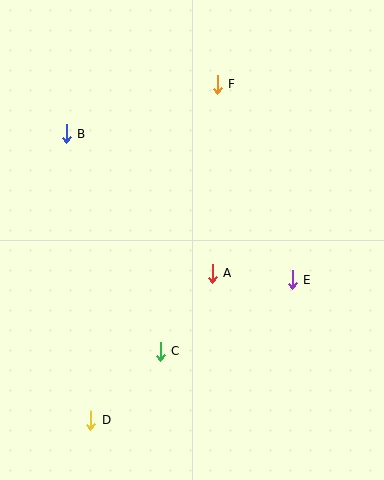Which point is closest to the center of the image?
Point A at (212, 273) is closest to the center.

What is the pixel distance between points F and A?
The distance between F and A is 189 pixels.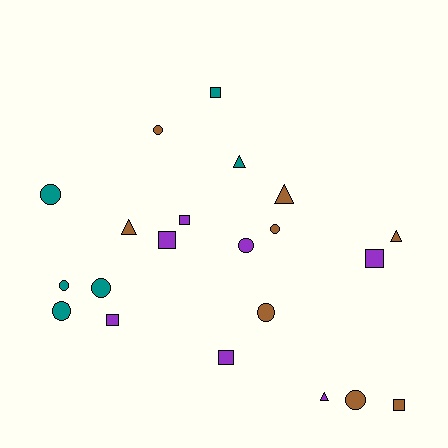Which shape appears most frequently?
Circle, with 9 objects.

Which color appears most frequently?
Brown, with 8 objects.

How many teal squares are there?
There is 1 teal square.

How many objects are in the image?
There are 21 objects.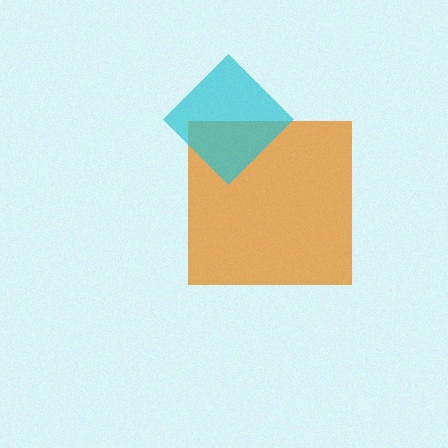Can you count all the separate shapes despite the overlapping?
Yes, there are 2 separate shapes.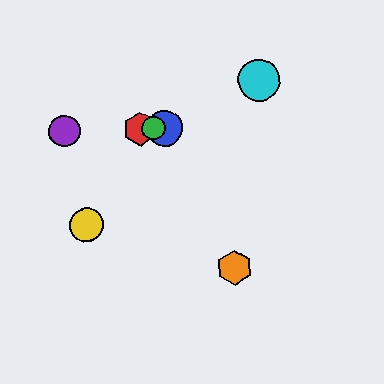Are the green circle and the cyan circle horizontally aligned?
No, the green circle is at y≈128 and the cyan circle is at y≈80.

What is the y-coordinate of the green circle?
The green circle is at y≈128.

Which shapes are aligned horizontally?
The red hexagon, the blue circle, the green circle, the purple circle are aligned horizontally.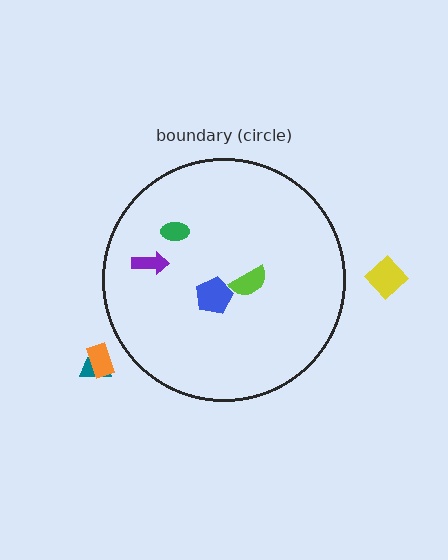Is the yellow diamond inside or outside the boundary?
Outside.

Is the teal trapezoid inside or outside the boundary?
Outside.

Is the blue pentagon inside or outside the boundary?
Inside.